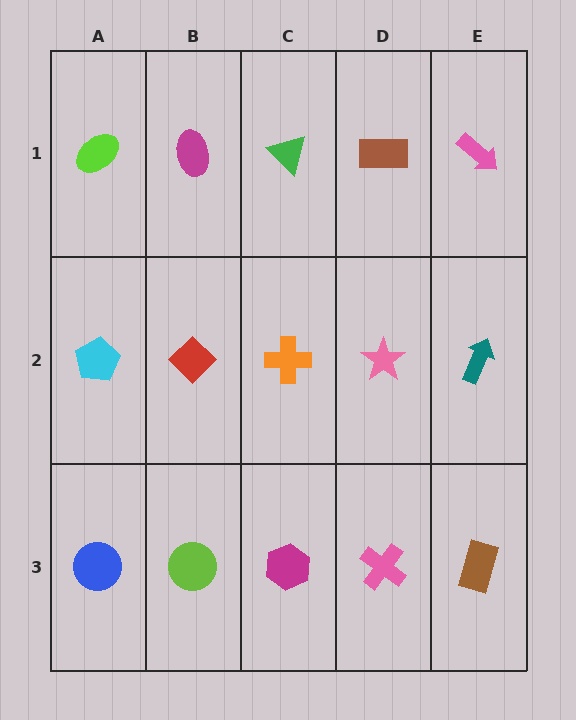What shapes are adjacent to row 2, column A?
A lime ellipse (row 1, column A), a blue circle (row 3, column A), a red diamond (row 2, column B).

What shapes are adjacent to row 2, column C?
A green triangle (row 1, column C), a magenta hexagon (row 3, column C), a red diamond (row 2, column B), a pink star (row 2, column D).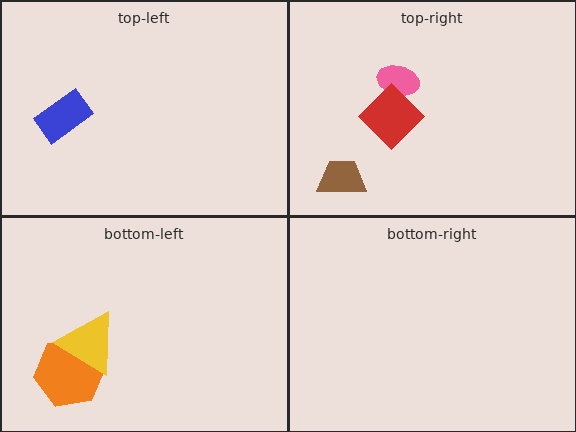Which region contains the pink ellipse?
The top-right region.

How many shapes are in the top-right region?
3.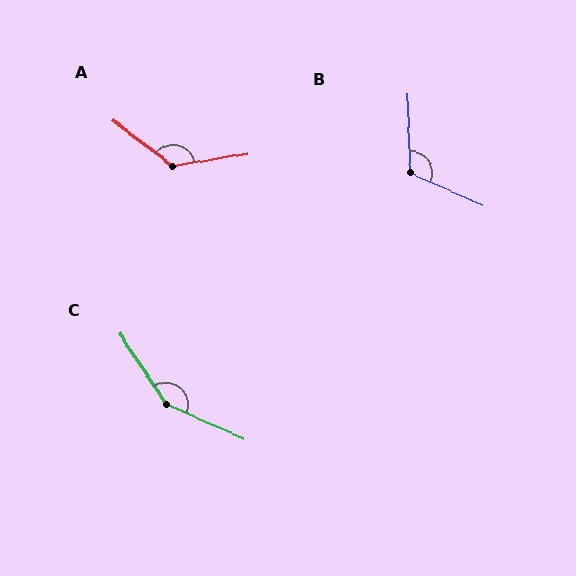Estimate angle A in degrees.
Approximately 133 degrees.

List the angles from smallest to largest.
B (116°), A (133°), C (148°).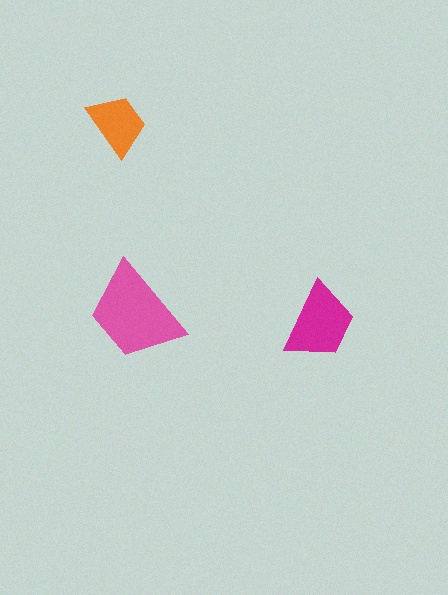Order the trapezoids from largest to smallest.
the pink one, the magenta one, the orange one.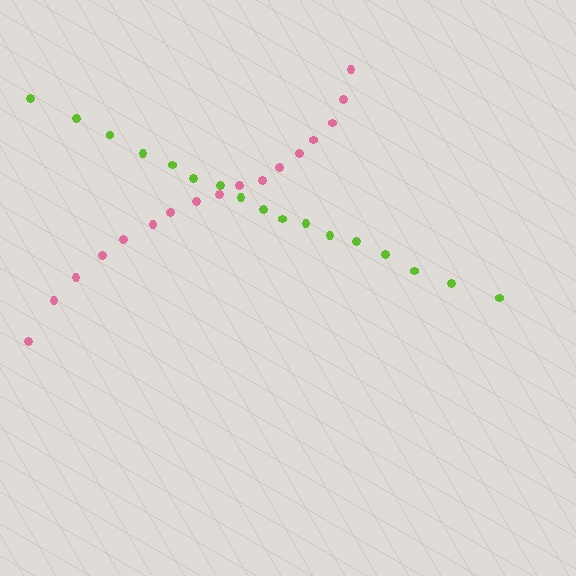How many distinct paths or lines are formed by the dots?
There are 2 distinct paths.